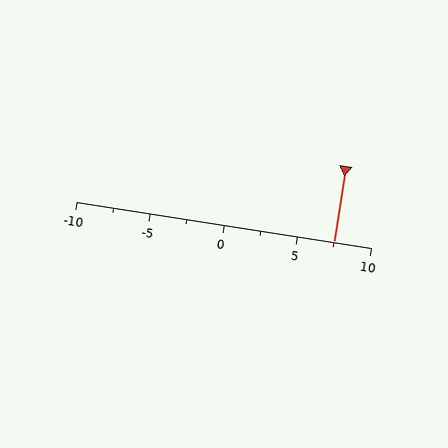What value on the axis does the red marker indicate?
The marker indicates approximately 7.5.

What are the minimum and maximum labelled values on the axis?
The axis runs from -10 to 10.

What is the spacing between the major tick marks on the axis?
The major ticks are spaced 5 apart.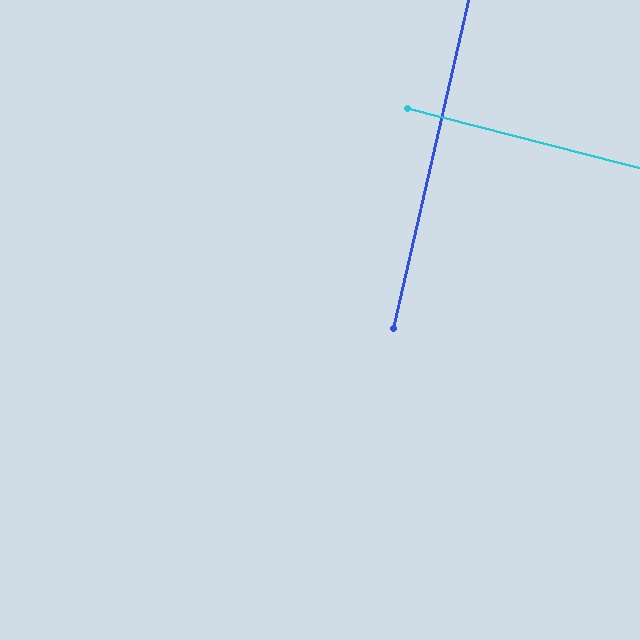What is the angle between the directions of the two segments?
Approximately 89 degrees.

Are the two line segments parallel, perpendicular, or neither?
Perpendicular — they meet at approximately 89°.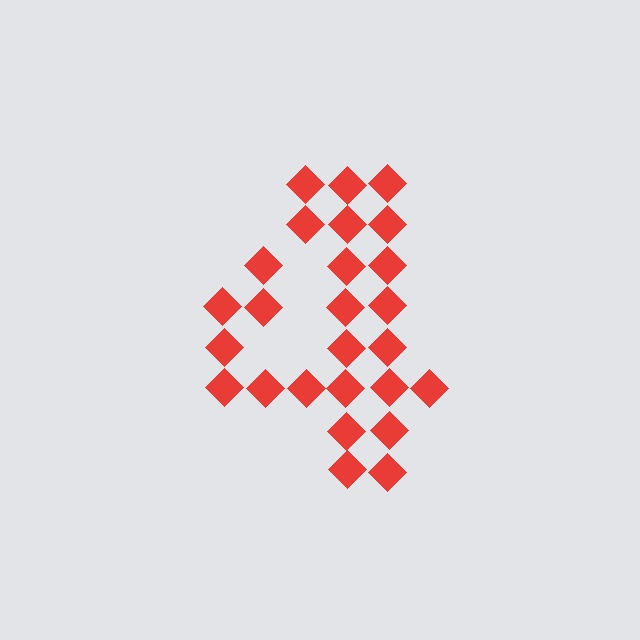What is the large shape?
The large shape is the digit 4.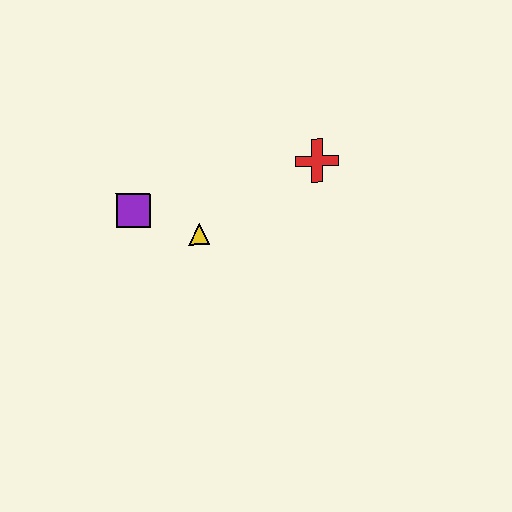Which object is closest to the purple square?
The yellow triangle is closest to the purple square.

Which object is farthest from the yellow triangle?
The red cross is farthest from the yellow triangle.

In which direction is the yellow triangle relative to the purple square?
The yellow triangle is to the right of the purple square.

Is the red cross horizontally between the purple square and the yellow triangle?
No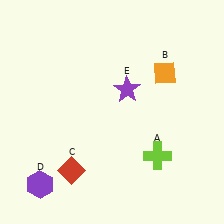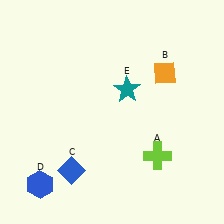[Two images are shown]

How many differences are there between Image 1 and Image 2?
There are 3 differences between the two images.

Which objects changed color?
C changed from red to blue. D changed from purple to blue. E changed from purple to teal.